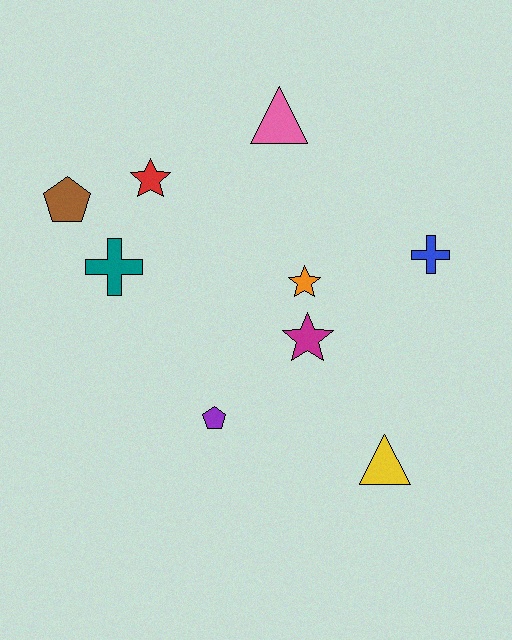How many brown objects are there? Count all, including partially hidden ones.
There is 1 brown object.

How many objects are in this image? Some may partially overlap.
There are 9 objects.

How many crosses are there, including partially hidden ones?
There are 2 crosses.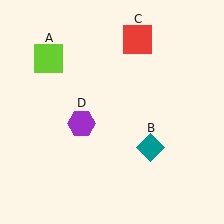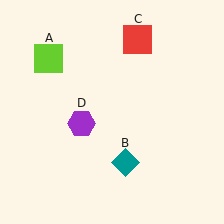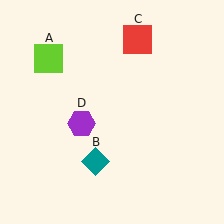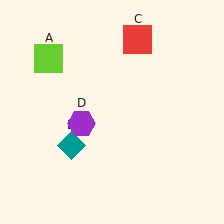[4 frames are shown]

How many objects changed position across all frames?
1 object changed position: teal diamond (object B).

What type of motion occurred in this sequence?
The teal diamond (object B) rotated clockwise around the center of the scene.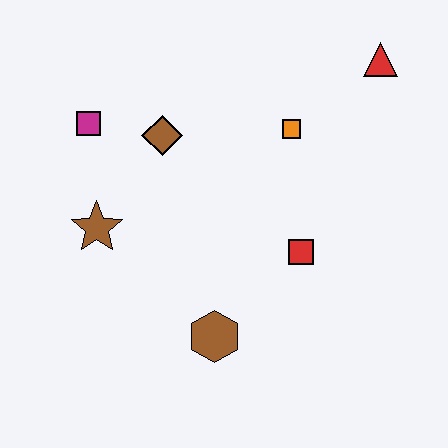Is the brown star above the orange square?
No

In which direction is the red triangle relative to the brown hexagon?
The red triangle is above the brown hexagon.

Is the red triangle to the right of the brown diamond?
Yes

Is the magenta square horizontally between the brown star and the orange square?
No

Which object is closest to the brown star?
The magenta square is closest to the brown star.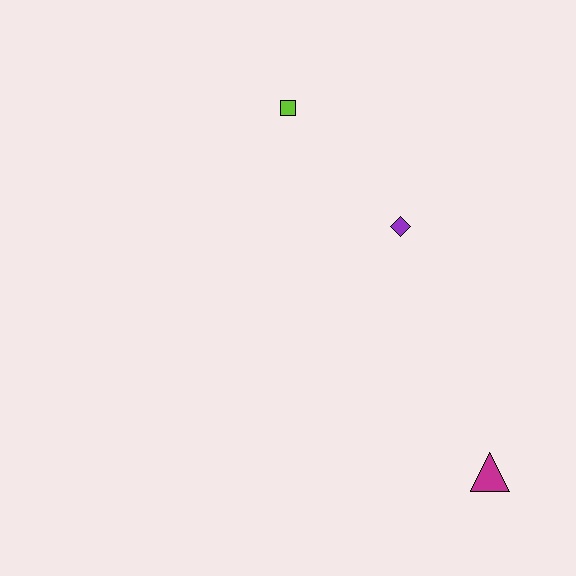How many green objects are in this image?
There are no green objects.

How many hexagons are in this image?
There are no hexagons.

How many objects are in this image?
There are 3 objects.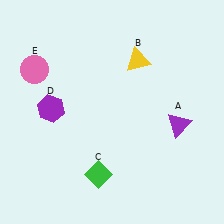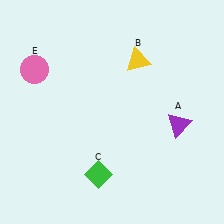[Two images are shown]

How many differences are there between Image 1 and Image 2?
There is 1 difference between the two images.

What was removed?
The purple hexagon (D) was removed in Image 2.